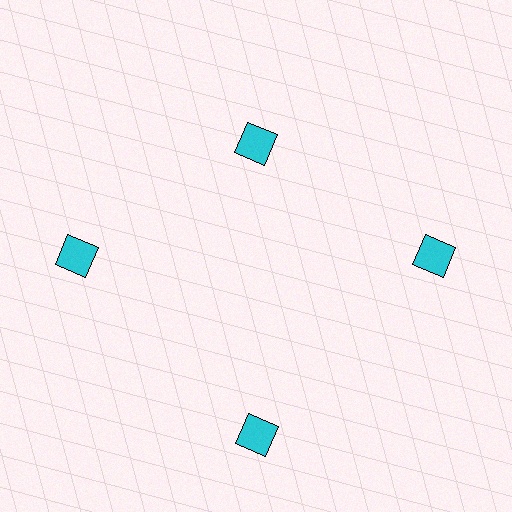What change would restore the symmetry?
The symmetry would be restored by moving it outward, back onto the ring so that all 4 diamonds sit at equal angles and equal distance from the center.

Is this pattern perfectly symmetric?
No. The 4 cyan diamonds are arranged in a ring, but one element near the 12 o'clock position is pulled inward toward the center, breaking the 4-fold rotational symmetry.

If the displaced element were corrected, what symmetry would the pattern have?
It would have 4-fold rotational symmetry — the pattern would map onto itself every 90 degrees.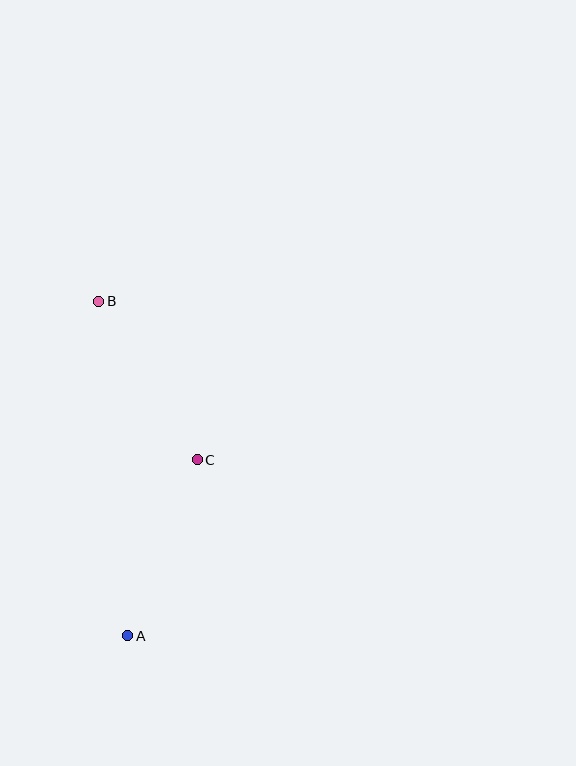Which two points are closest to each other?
Points B and C are closest to each other.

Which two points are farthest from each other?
Points A and B are farthest from each other.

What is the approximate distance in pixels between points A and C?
The distance between A and C is approximately 190 pixels.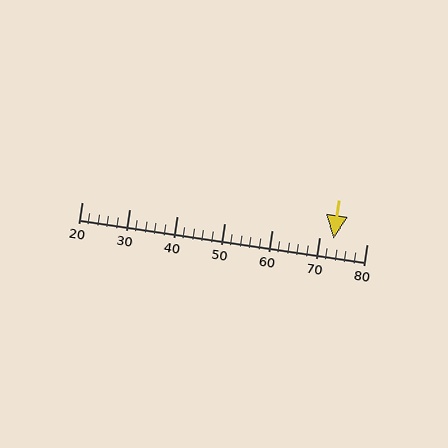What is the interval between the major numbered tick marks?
The major tick marks are spaced 10 units apart.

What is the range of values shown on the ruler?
The ruler shows values from 20 to 80.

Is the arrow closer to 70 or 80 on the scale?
The arrow is closer to 70.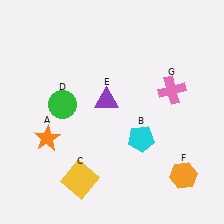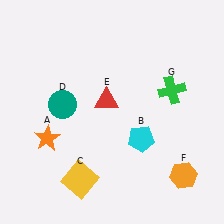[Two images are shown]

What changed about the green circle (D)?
In Image 1, D is green. In Image 2, it changed to teal.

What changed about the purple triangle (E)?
In Image 1, E is purple. In Image 2, it changed to red.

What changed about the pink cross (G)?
In Image 1, G is pink. In Image 2, it changed to green.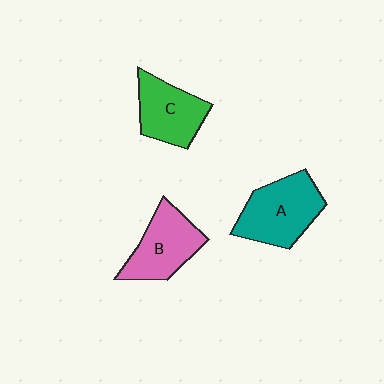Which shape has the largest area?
Shape A (teal).